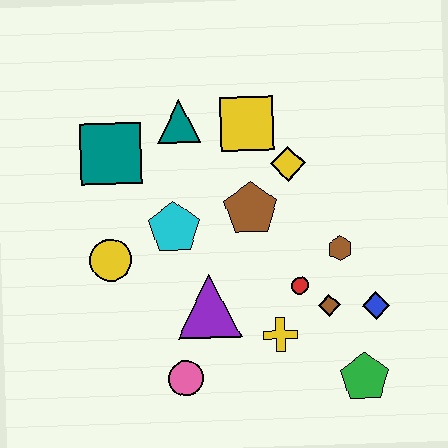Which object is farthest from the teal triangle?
The green pentagon is farthest from the teal triangle.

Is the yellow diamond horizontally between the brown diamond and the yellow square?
Yes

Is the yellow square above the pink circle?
Yes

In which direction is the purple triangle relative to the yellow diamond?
The purple triangle is below the yellow diamond.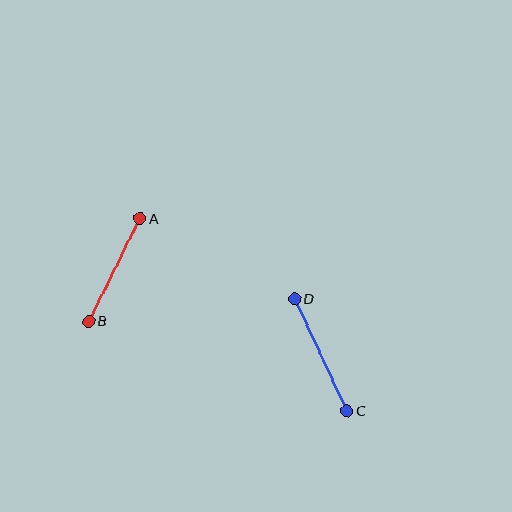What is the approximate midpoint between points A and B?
The midpoint is at approximately (114, 270) pixels.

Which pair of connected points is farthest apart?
Points C and D are farthest apart.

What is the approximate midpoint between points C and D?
The midpoint is at approximately (321, 355) pixels.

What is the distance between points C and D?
The distance is approximately 124 pixels.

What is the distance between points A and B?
The distance is approximately 115 pixels.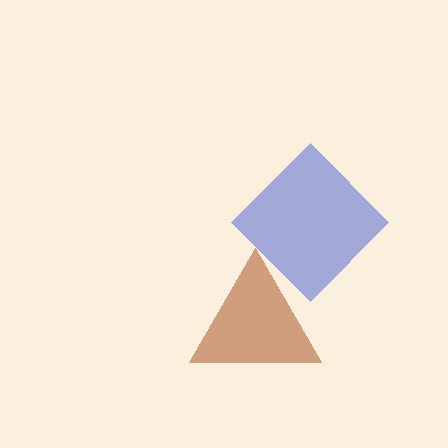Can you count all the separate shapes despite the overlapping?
Yes, there are 2 separate shapes.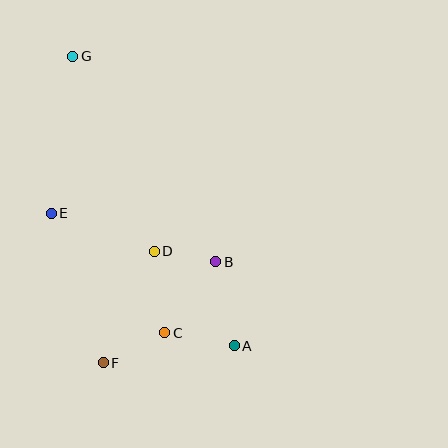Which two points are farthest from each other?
Points A and G are farthest from each other.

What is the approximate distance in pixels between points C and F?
The distance between C and F is approximately 68 pixels.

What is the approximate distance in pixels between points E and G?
The distance between E and G is approximately 159 pixels.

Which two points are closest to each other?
Points B and D are closest to each other.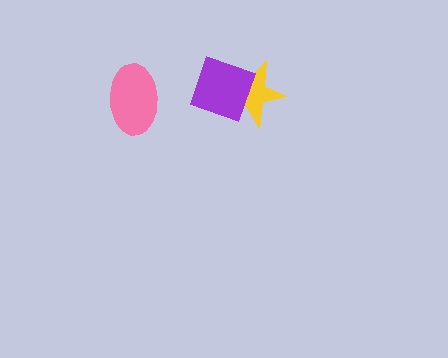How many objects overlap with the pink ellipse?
0 objects overlap with the pink ellipse.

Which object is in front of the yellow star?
The purple diamond is in front of the yellow star.